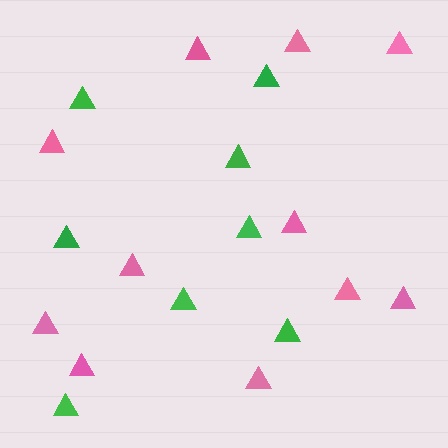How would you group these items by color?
There are 2 groups: one group of pink triangles (11) and one group of green triangles (8).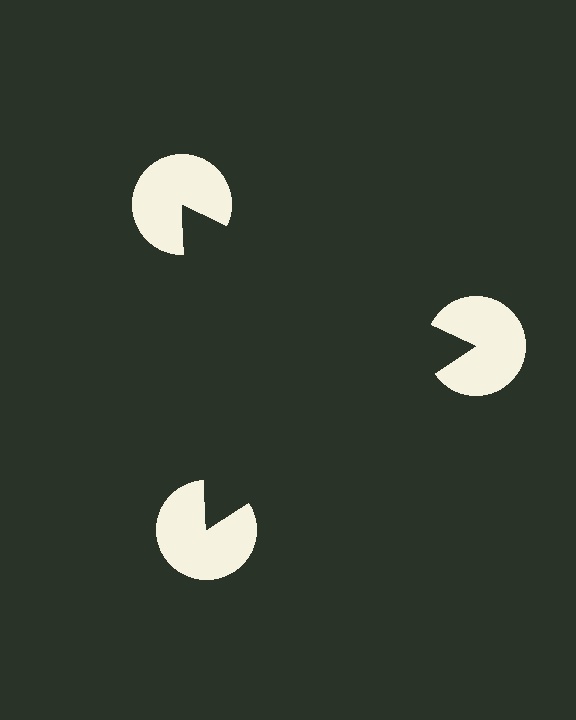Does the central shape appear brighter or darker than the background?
It typically appears slightly darker than the background, even though no actual brightness change is drawn.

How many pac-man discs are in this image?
There are 3 — one at each vertex of the illusory triangle.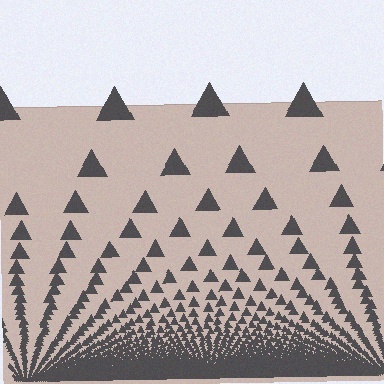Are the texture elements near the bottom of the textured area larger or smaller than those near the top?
Smaller. The gradient is inverted — elements near the bottom are smaller and denser.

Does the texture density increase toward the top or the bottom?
Density increases toward the bottom.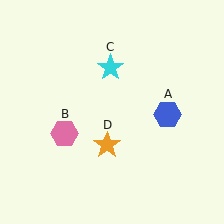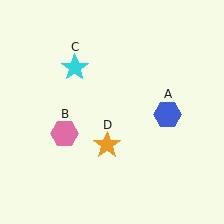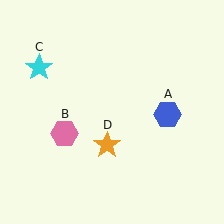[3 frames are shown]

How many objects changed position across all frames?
1 object changed position: cyan star (object C).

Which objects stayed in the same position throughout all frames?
Blue hexagon (object A) and pink hexagon (object B) and orange star (object D) remained stationary.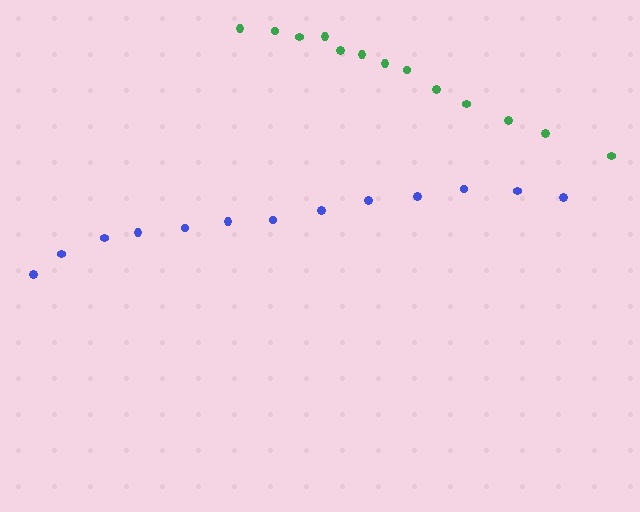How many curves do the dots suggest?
There are 2 distinct paths.